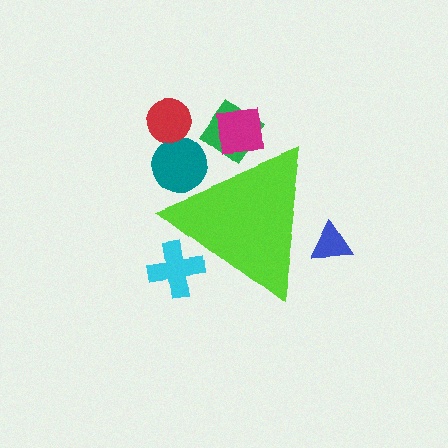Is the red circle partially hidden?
No, the red circle is fully visible.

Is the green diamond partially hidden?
Yes, the green diamond is partially hidden behind the lime triangle.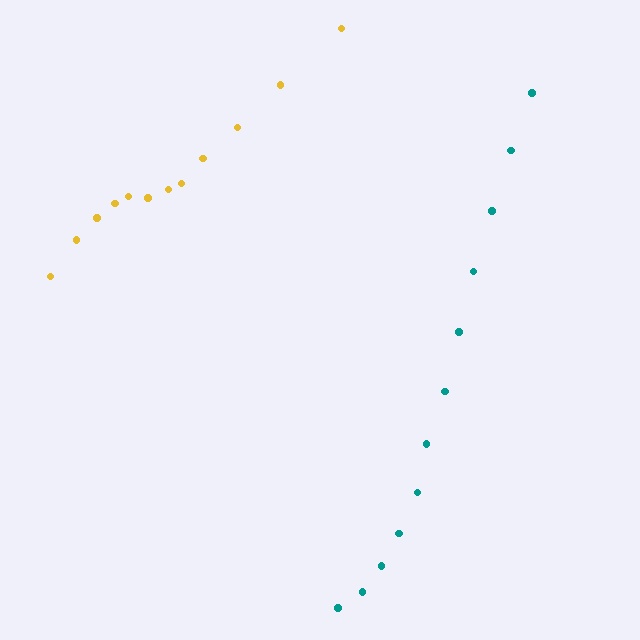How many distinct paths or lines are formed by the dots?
There are 2 distinct paths.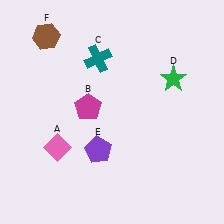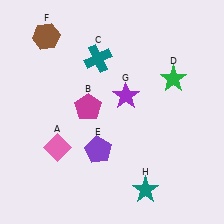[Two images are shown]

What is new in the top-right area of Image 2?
A purple star (G) was added in the top-right area of Image 2.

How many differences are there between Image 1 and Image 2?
There are 2 differences between the two images.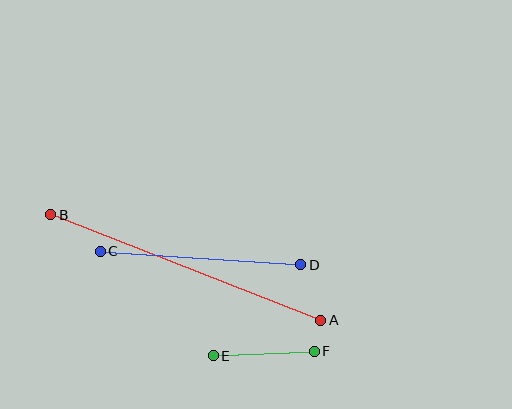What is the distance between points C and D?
The distance is approximately 201 pixels.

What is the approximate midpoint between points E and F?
The midpoint is at approximately (264, 353) pixels.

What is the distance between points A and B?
The distance is approximately 290 pixels.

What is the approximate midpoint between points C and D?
The midpoint is at approximately (201, 258) pixels.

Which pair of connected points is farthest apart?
Points A and B are farthest apart.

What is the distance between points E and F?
The distance is approximately 101 pixels.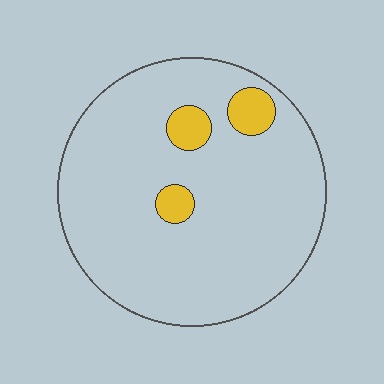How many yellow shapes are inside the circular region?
3.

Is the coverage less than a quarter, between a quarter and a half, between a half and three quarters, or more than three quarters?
Less than a quarter.